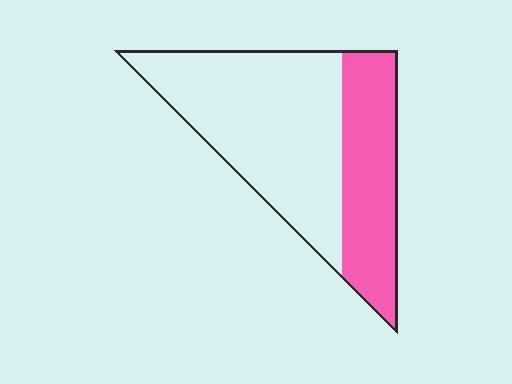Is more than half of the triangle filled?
No.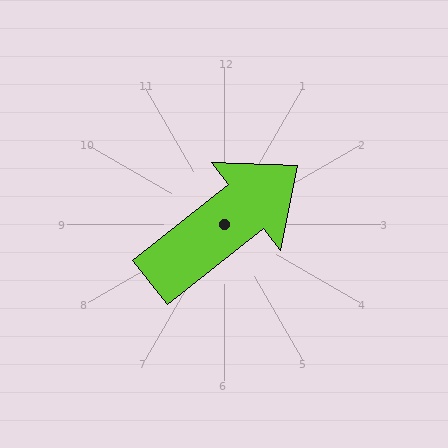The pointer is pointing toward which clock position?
Roughly 2 o'clock.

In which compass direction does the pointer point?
Northeast.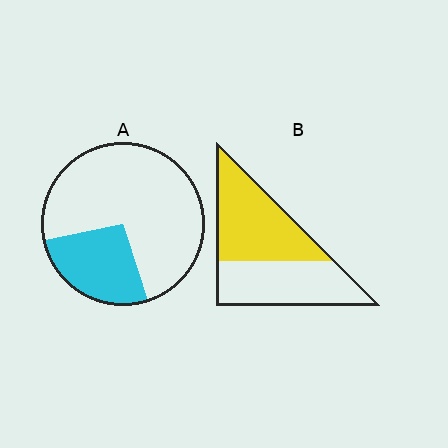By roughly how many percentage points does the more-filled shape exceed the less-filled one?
By roughly 25 percentage points (B over A).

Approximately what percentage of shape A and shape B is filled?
A is approximately 25% and B is approximately 55%.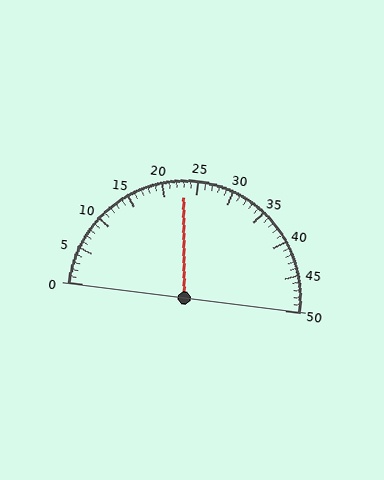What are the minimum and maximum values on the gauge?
The gauge ranges from 0 to 50.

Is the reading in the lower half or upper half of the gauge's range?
The reading is in the lower half of the range (0 to 50).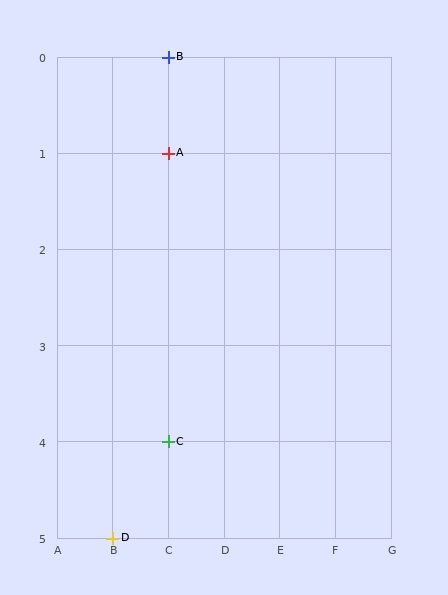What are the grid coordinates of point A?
Point A is at grid coordinates (C, 1).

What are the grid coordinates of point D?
Point D is at grid coordinates (B, 5).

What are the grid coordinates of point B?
Point B is at grid coordinates (C, 0).